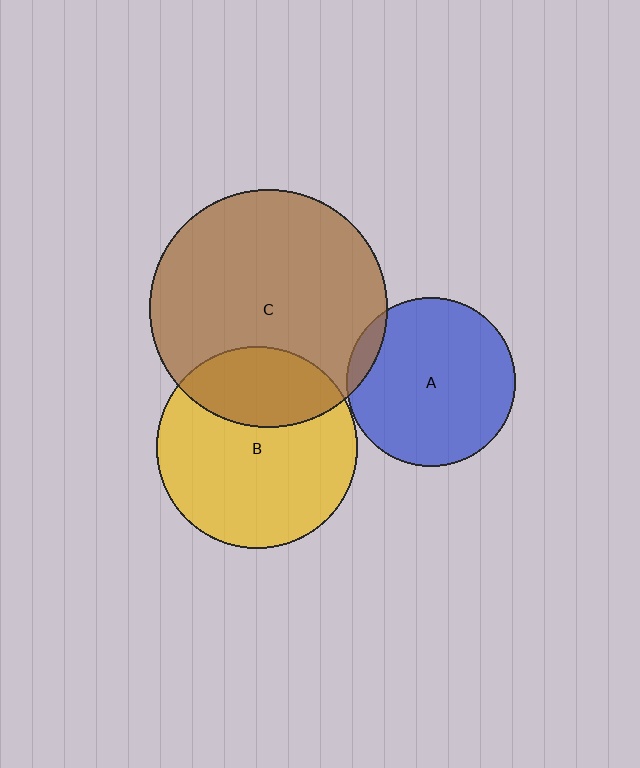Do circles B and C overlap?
Yes.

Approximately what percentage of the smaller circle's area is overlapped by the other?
Approximately 30%.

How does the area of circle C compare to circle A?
Approximately 2.0 times.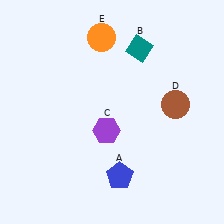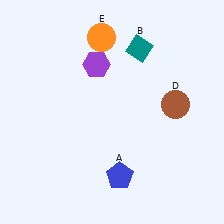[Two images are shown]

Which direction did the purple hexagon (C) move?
The purple hexagon (C) moved up.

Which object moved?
The purple hexagon (C) moved up.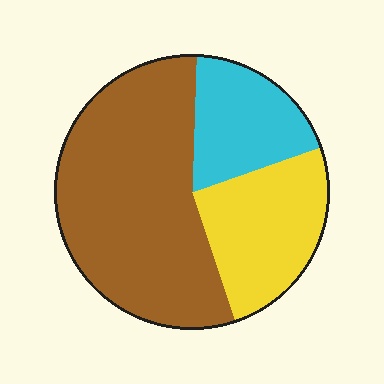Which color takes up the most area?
Brown, at roughly 55%.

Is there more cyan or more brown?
Brown.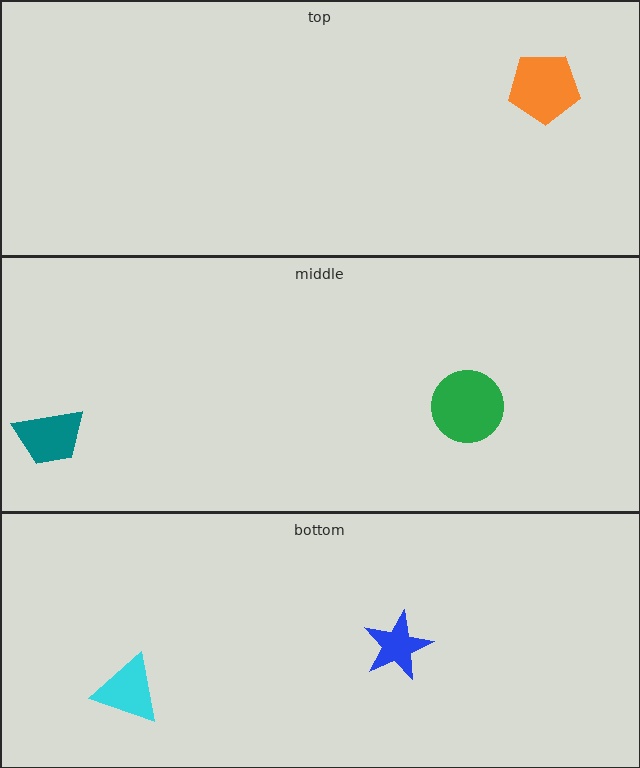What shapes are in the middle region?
The teal trapezoid, the green circle.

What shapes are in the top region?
The orange pentagon.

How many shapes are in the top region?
1.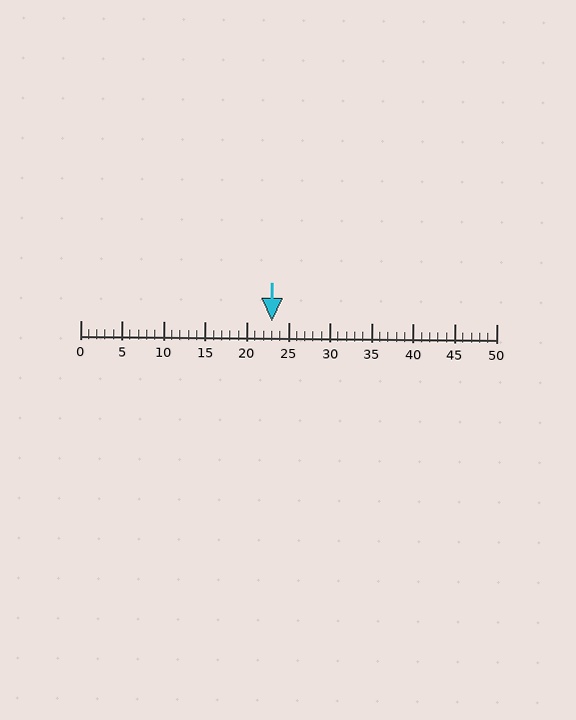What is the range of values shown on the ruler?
The ruler shows values from 0 to 50.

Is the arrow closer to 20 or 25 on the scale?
The arrow is closer to 25.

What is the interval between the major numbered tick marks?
The major tick marks are spaced 5 units apart.